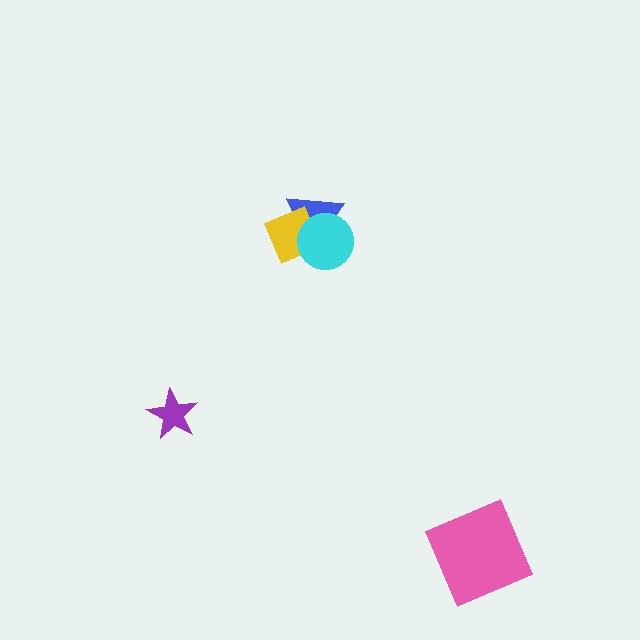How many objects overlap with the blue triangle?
2 objects overlap with the blue triangle.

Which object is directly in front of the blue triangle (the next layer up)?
The yellow diamond is directly in front of the blue triangle.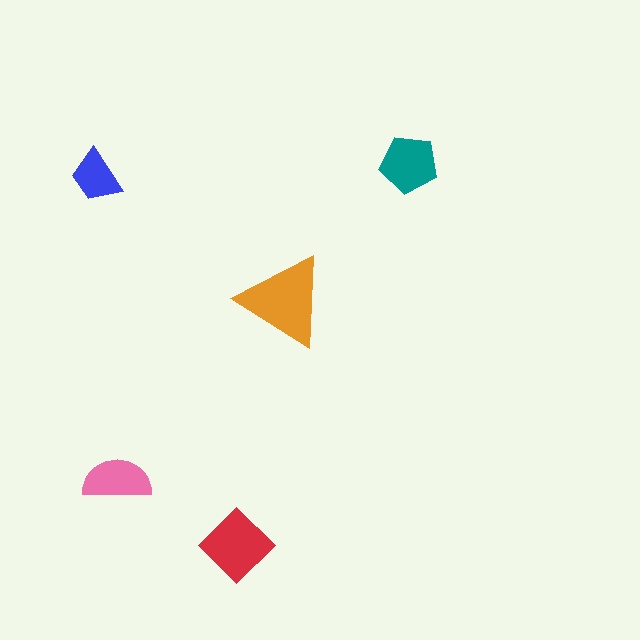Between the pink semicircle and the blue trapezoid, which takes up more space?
The pink semicircle.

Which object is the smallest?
The blue trapezoid.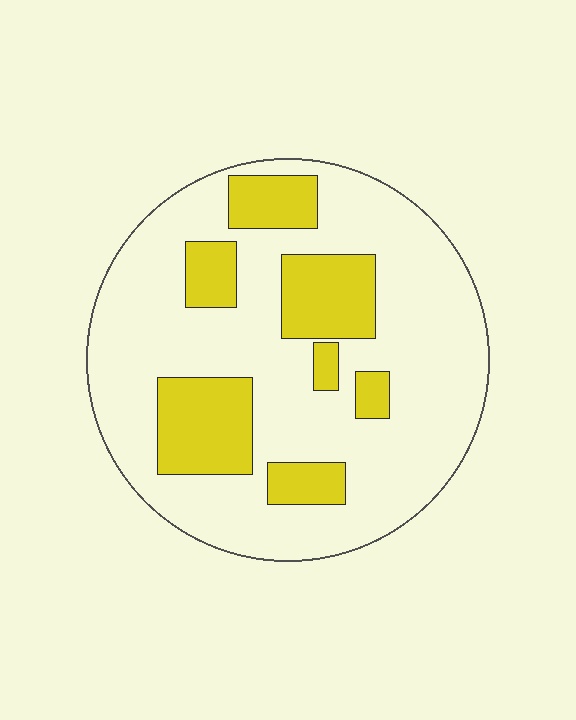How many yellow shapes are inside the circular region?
7.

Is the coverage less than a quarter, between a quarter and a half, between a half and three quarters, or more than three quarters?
Between a quarter and a half.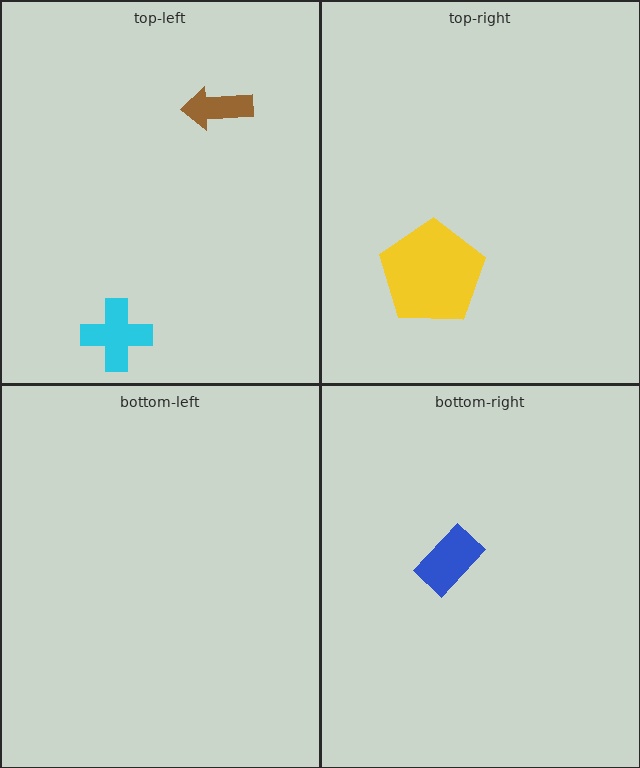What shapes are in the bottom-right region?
The blue rectangle.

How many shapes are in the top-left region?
2.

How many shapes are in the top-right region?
1.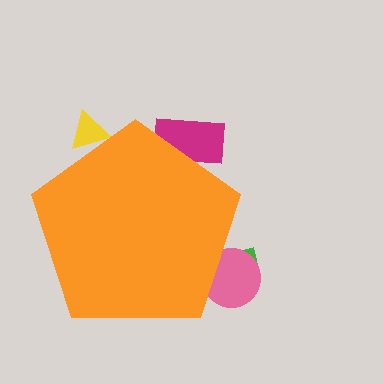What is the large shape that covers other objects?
An orange pentagon.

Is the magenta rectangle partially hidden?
Yes, the magenta rectangle is partially hidden behind the orange pentagon.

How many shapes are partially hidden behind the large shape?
4 shapes are partially hidden.